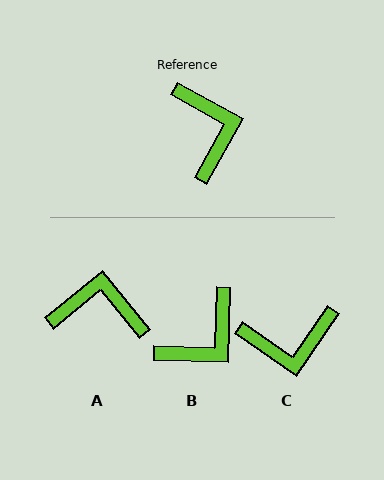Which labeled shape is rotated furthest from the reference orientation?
C, about 96 degrees away.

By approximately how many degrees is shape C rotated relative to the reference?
Approximately 96 degrees clockwise.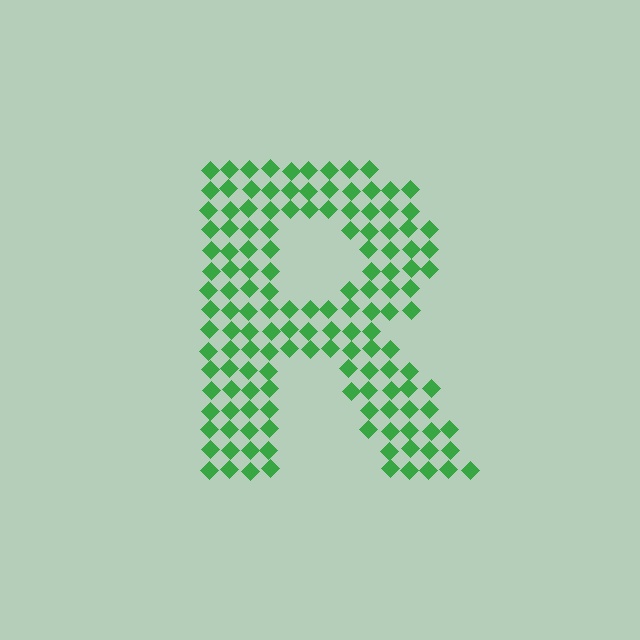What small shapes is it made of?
It is made of small diamonds.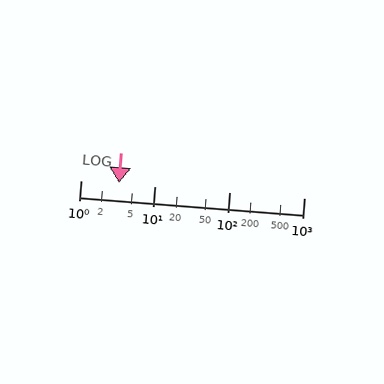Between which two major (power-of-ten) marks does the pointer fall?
The pointer is between 1 and 10.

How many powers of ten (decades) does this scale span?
The scale spans 3 decades, from 1 to 1000.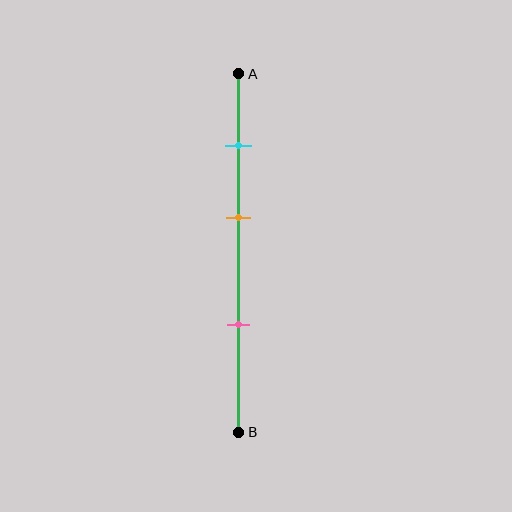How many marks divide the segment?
There are 3 marks dividing the segment.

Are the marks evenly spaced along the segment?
Yes, the marks are approximately evenly spaced.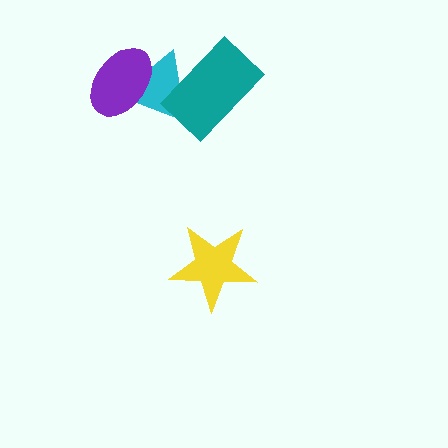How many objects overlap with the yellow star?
0 objects overlap with the yellow star.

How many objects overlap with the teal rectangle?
1 object overlaps with the teal rectangle.